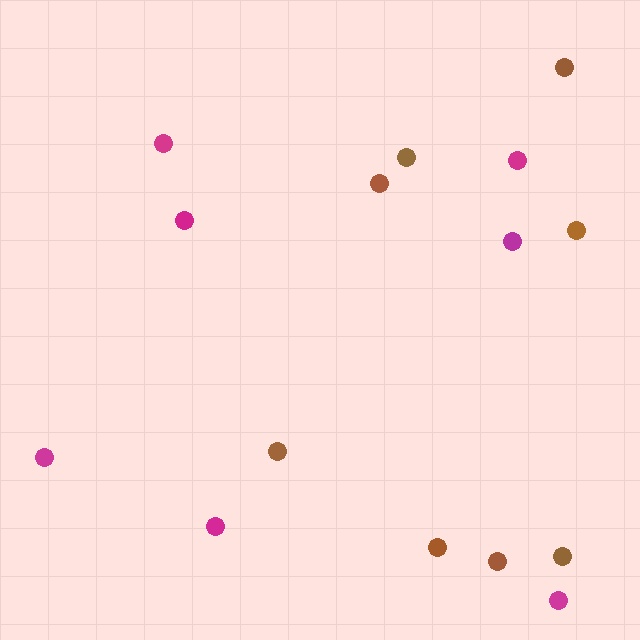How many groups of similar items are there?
There are 2 groups: one group of brown circles (8) and one group of magenta circles (7).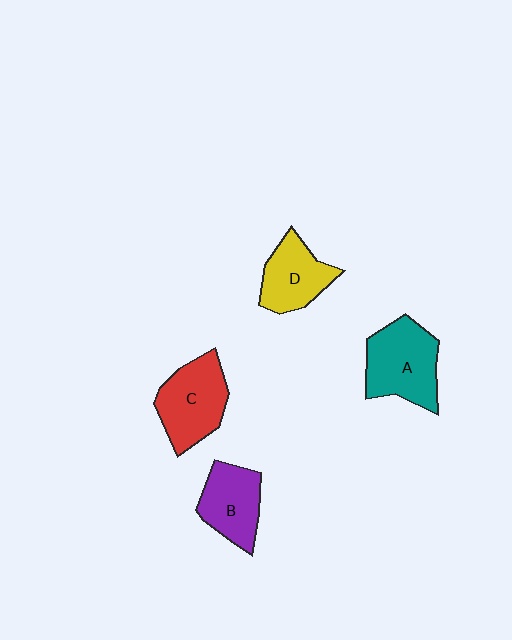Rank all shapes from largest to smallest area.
From largest to smallest: A (teal), C (red), B (purple), D (yellow).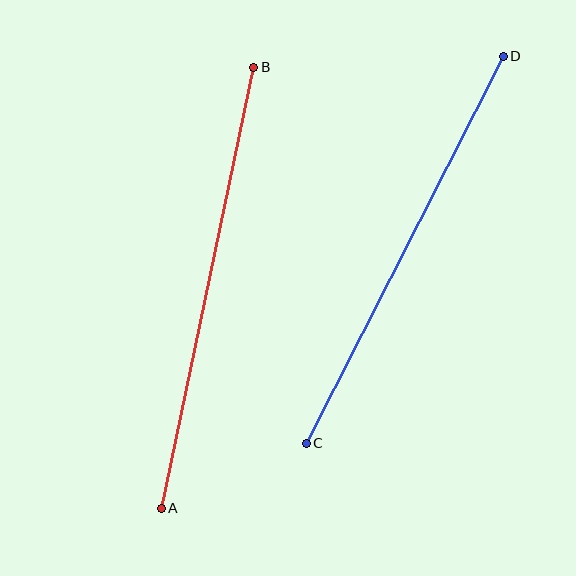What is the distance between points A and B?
The distance is approximately 451 pixels.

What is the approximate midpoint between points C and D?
The midpoint is at approximately (405, 250) pixels.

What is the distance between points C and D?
The distance is approximately 434 pixels.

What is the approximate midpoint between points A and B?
The midpoint is at approximately (208, 288) pixels.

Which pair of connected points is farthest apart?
Points A and B are farthest apart.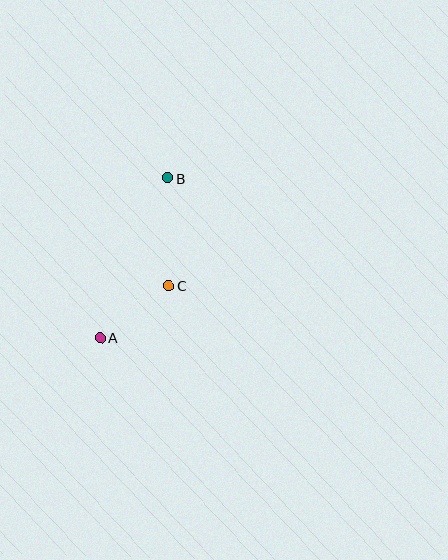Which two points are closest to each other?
Points A and C are closest to each other.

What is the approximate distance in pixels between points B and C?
The distance between B and C is approximately 107 pixels.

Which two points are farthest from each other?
Points A and B are farthest from each other.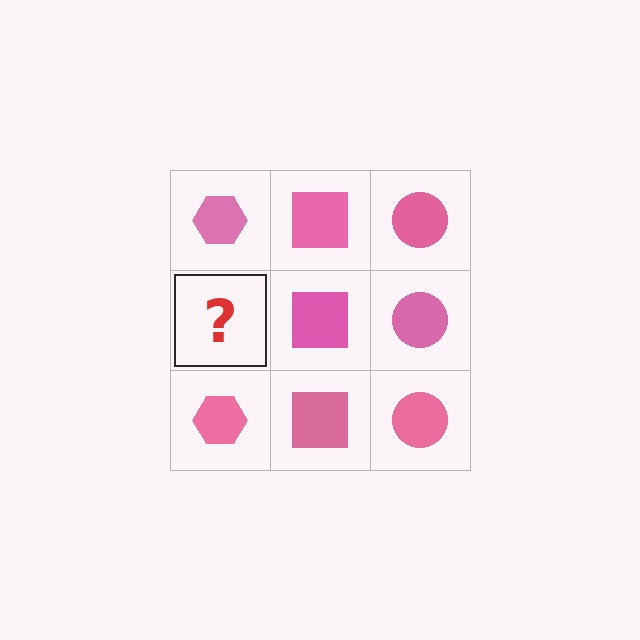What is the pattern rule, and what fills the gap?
The rule is that each column has a consistent shape. The gap should be filled with a pink hexagon.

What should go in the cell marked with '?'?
The missing cell should contain a pink hexagon.